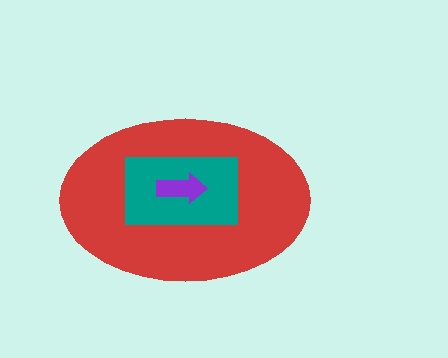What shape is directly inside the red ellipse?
The teal rectangle.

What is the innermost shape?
The purple arrow.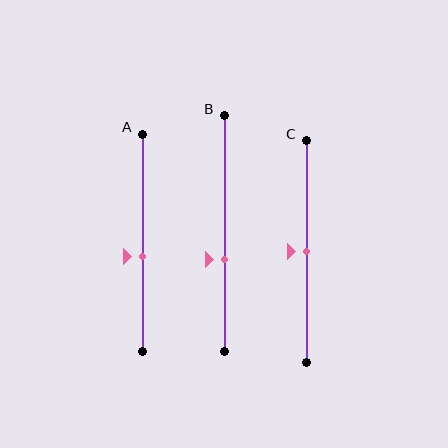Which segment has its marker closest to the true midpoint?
Segment C has its marker closest to the true midpoint.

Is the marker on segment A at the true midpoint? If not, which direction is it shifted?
No, the marker on segment A is shifted downward by about 6% of the segment length.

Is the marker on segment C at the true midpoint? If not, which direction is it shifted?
Yes, the marker on segment C is at the true midpoint.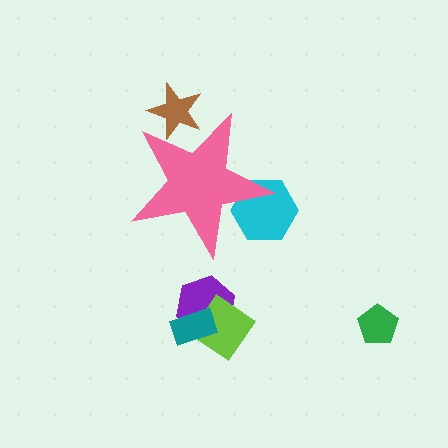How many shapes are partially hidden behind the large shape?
2 shapes are partially hidden.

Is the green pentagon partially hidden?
No, the green pentagon is fully visible.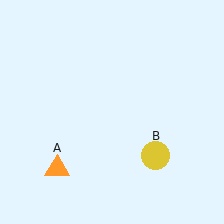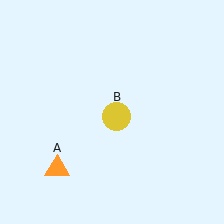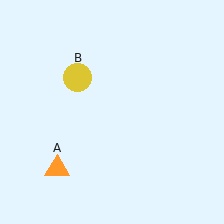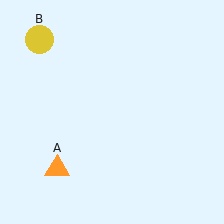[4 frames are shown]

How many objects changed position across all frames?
1 object changed position: yellow circle (object B).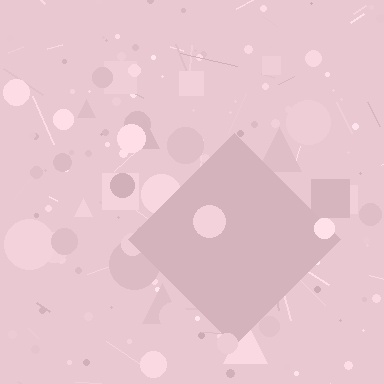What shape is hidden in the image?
A diamond is hidden in the image.